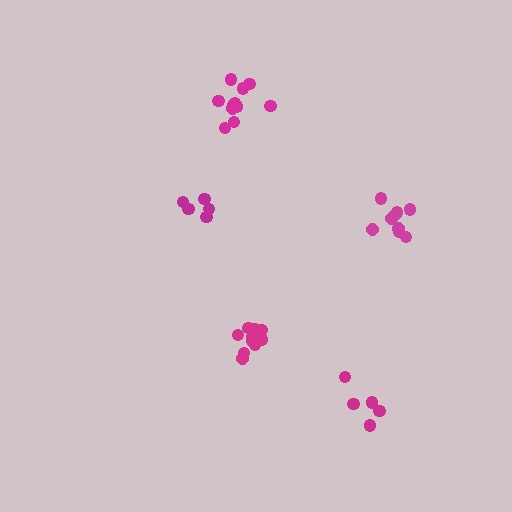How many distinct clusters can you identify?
There are 5 distinct clusters.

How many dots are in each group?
Group 1: 5 dots, Group 2: 9 dots, Group 3: 5 dots, Group 4: 11 dots, Group 5: 11 dots (41 total).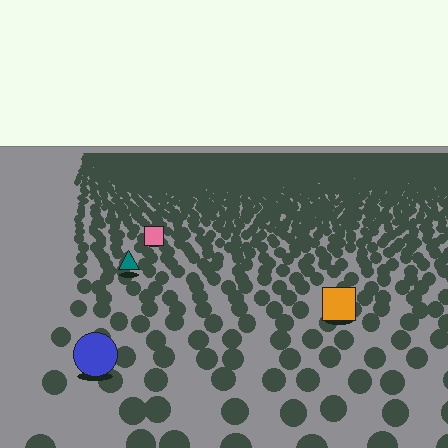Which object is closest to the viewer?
The blue circle is closest. The texture marks near it are larger and more spread out.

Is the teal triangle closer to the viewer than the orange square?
No. The orange square is closer — you can tell from the texture gradient: the ground texture is coarser near it.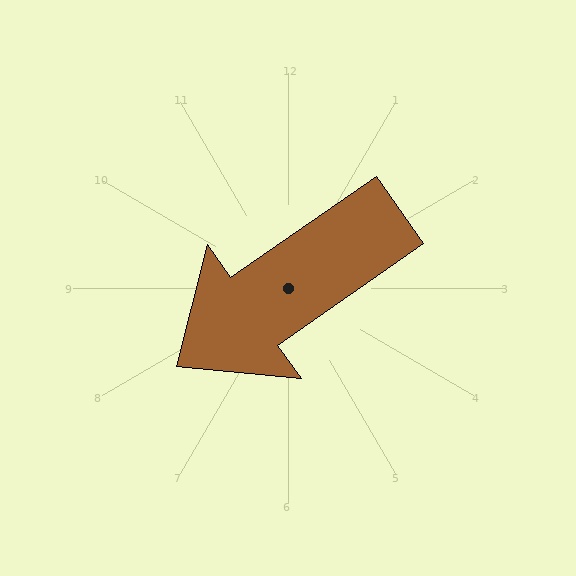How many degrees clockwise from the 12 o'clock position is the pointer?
Approximately 235 degrees.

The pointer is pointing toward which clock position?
Roughly 8 o'clock.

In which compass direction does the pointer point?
Southwest.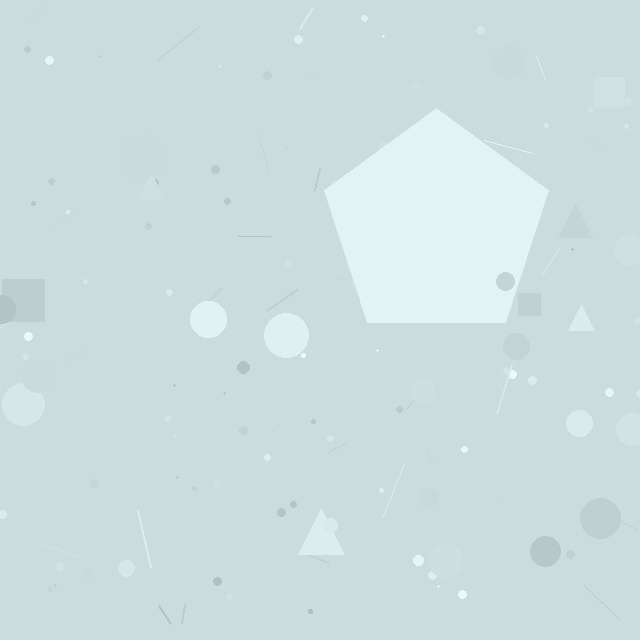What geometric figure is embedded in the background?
A pentagon is embedded in the background.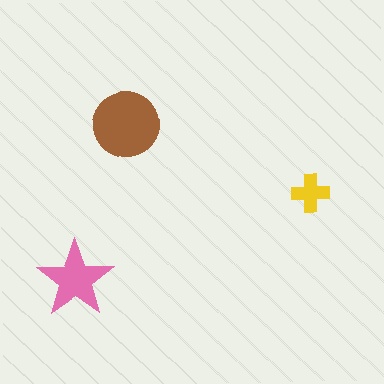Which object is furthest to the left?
The pink star is leftmost.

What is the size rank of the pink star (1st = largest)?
2nd.